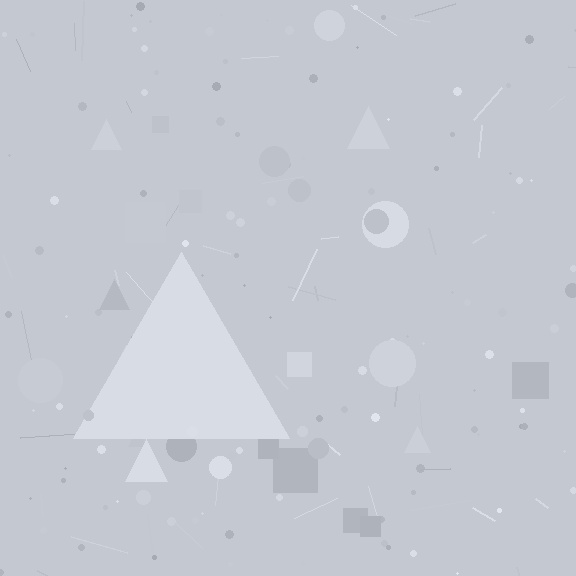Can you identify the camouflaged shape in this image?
The camouflaged shape is a triangle.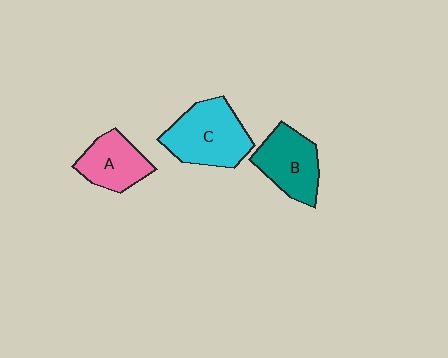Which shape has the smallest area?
Shape A (pink).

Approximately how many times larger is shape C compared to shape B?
Approximately 1.2 times.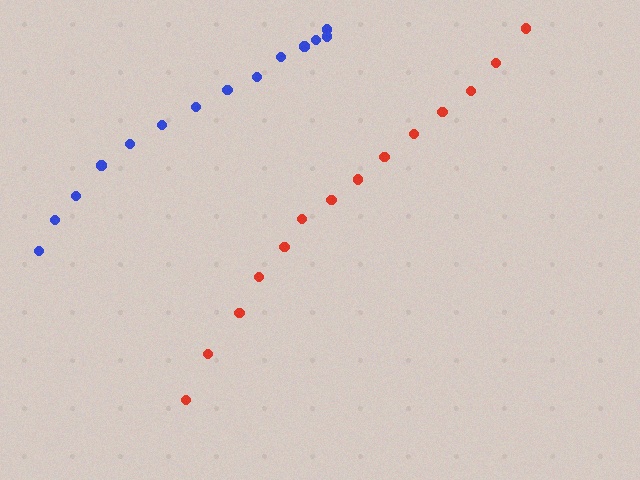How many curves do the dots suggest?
There are 2 distinct paths.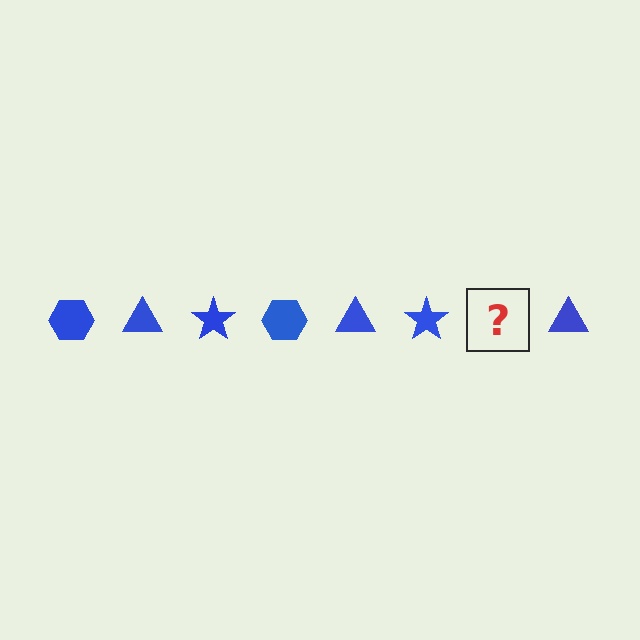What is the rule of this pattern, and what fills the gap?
The rule is that the pattern cycles through hexagon, triangle, star shapes in blue. The gap should be filled with a blue hexagon.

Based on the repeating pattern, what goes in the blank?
The blank should be a blue hexagon.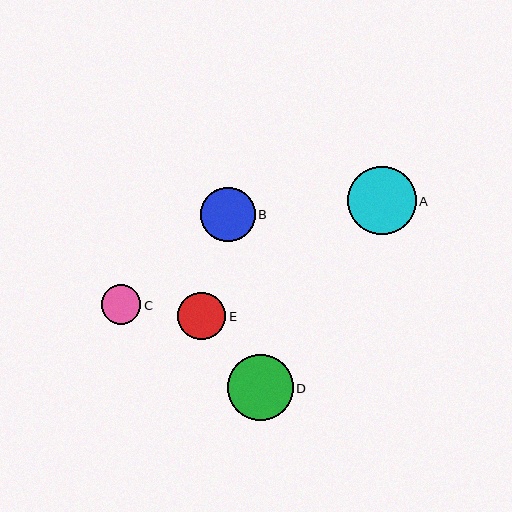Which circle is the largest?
Circle A is the largest with a size of approximately 69 pixels.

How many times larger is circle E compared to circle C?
Circle E is approximately 1.2 times the size of circle C.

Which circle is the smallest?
Circle C is the smallest with a size of approximately 39 pixels.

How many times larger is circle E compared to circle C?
Circle E is approximately 1.2 times the size of circle C.